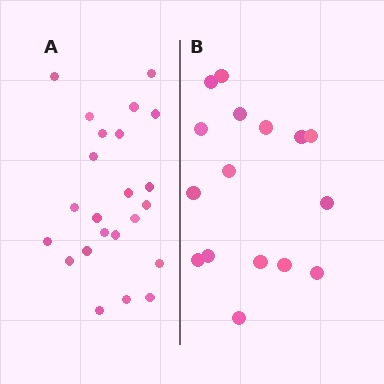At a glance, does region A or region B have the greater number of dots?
Region A (the left region) has more dots.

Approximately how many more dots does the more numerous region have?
Region A has roughly 8 or so more dots than region B.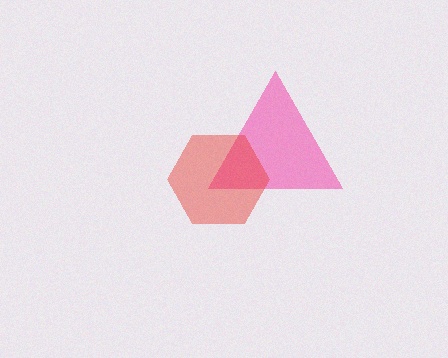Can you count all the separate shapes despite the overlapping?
Yes, there are 2 separate shapes.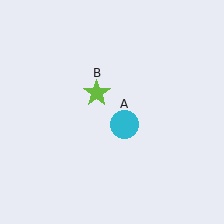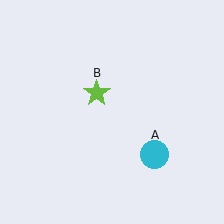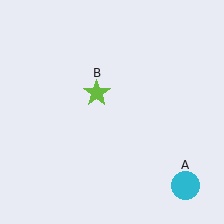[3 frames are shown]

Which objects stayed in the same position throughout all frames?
Lime star (object B) remained stationary.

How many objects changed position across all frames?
1 object changed position: cyan circle (object A).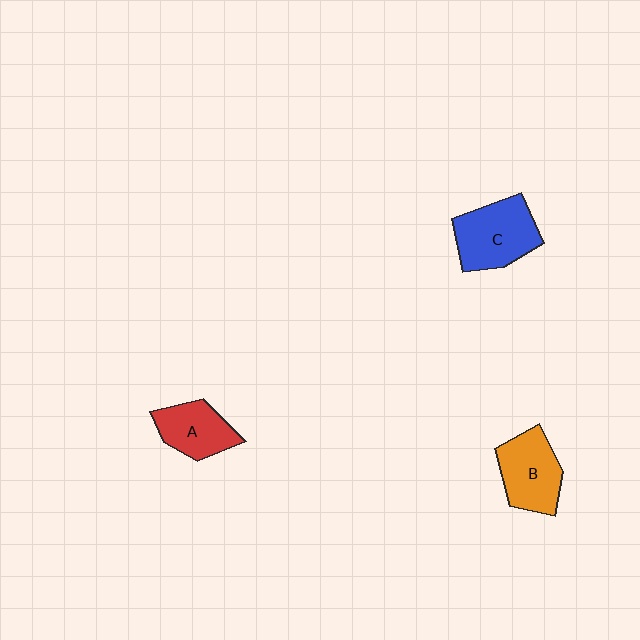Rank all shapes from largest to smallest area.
From largest to smallest: C (blue), B (orange), A (red).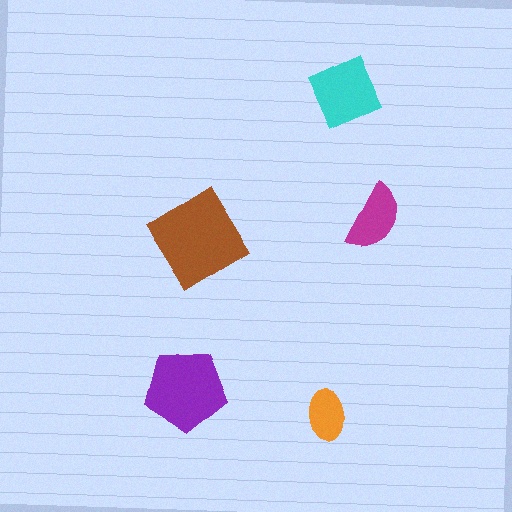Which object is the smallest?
The orange ellipse.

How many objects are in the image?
There are 5 objects in the image.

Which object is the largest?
The brown diamond.